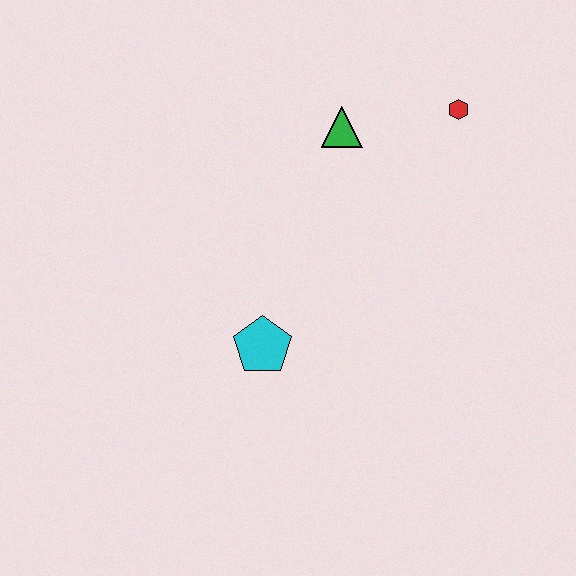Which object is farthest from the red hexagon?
The cyan pentagon is farthest from the red hexagon.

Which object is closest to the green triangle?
The red hexagon is closest to the green triangle.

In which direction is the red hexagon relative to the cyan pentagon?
The red hexagon is above the cyan pentagon.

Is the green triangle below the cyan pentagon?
No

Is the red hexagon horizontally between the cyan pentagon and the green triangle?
No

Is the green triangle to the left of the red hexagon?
Yes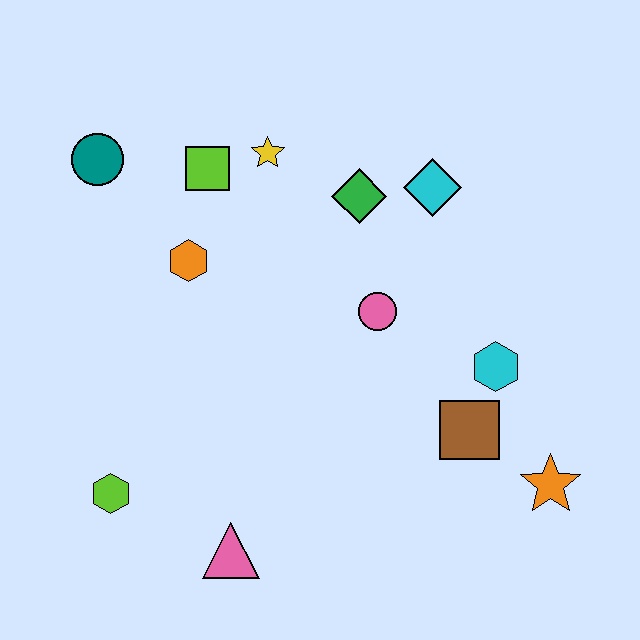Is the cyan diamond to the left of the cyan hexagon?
Yes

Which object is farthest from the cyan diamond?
The lime hexagon is farthest from the cyan diamond.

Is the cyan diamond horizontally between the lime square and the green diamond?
No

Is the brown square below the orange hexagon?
Yes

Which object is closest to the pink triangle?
The lime hexagon is closest to the pink triangle.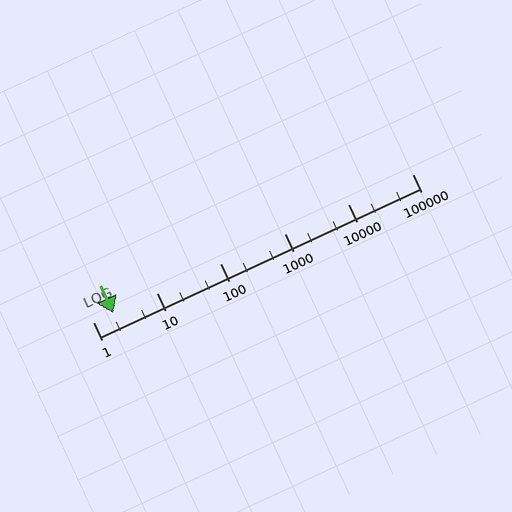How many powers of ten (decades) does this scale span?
The scale spans 5 decades, from 1 to 100000.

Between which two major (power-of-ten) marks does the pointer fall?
The pointer is between 1 and 10.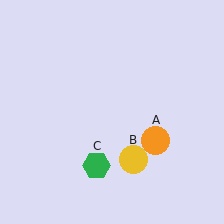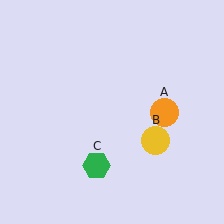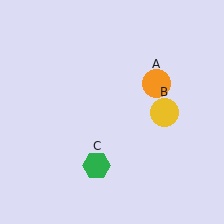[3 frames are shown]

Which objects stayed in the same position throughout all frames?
Green hexagon (object C) remained stationary.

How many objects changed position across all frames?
2 objects changed position: orange circle (object A), yellow circle (object B).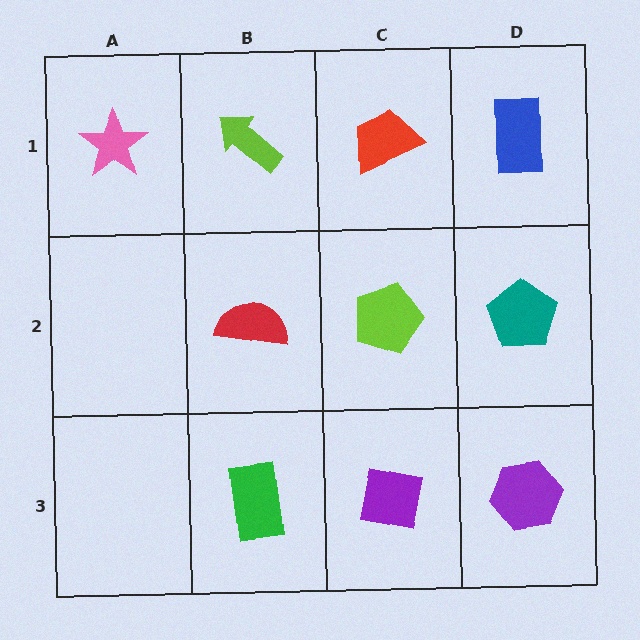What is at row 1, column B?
A lime arrow.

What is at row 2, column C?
A lime pentagon.